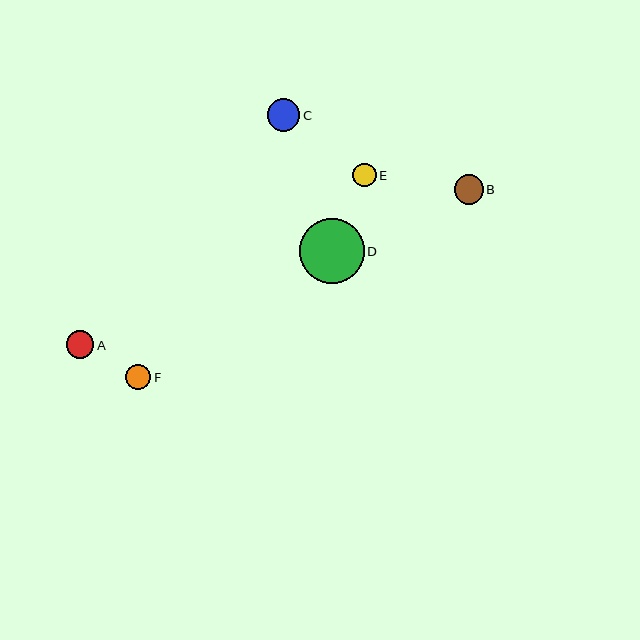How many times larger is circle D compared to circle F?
Circle D is approximately 2.6 times the size of circle F.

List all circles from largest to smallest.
From largest to smallest: D, C, B, A, F, E.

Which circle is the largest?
Circle D is the largest with a size of approximately 65 pixels.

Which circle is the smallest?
Circle E is the smallest with a size of approximately 23 pixels.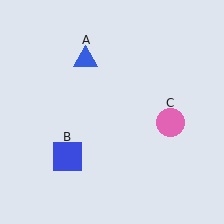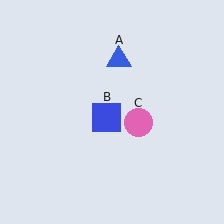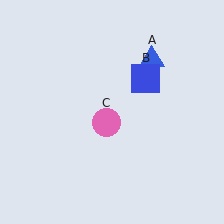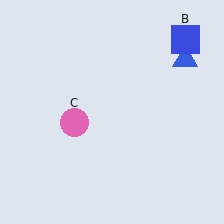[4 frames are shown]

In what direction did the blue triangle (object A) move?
The blue triangle (object A) moved right.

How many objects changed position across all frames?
3 objects changed position: blue triangle (object A), blue square (object B), pink circle (object C).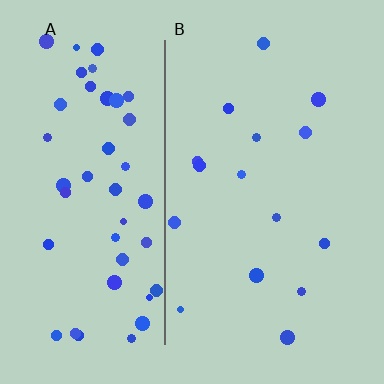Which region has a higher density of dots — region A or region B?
A (the left).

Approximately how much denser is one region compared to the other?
Approximately 3.1× — region A over region B.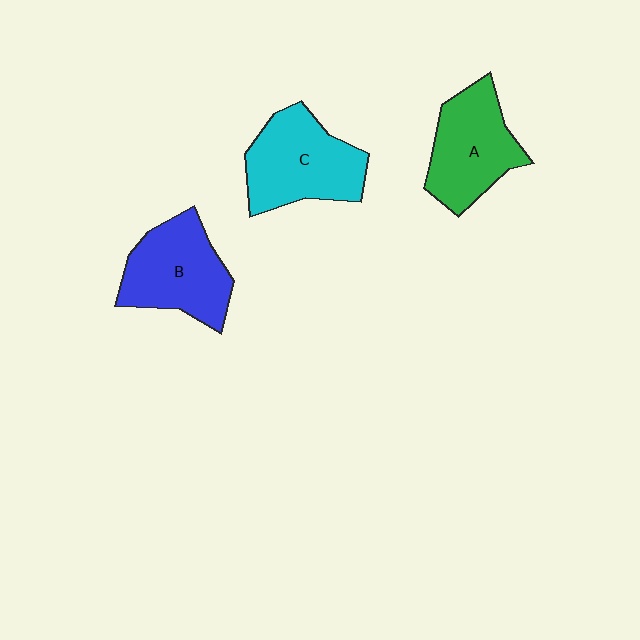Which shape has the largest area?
Shape C (cyan).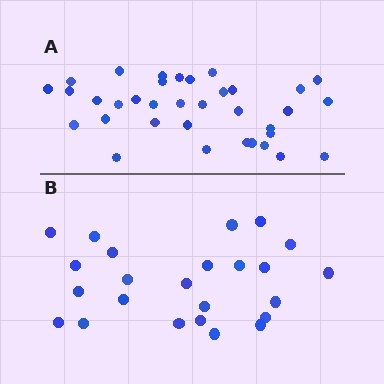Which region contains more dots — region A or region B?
Region A (the top region) has more dots.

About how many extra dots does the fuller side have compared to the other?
Region A has roughly 12 or so more dots than region B.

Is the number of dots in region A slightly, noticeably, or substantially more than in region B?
Region A has substantially more. The ratio is roughly 1.5 to 1.